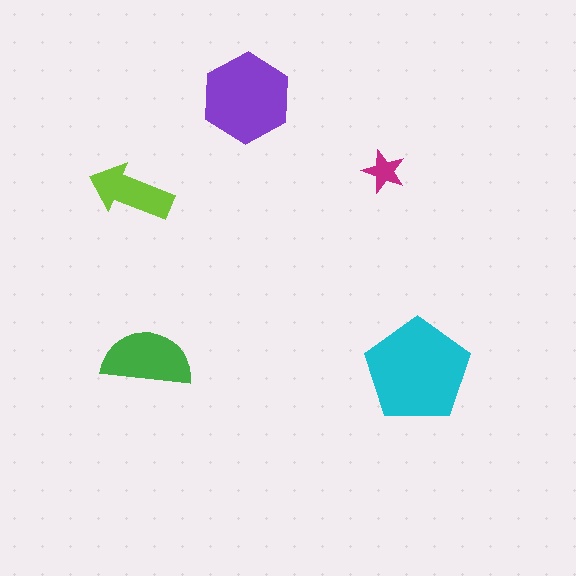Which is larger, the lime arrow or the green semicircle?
The green semicircle.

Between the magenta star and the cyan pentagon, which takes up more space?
The cyan pentagon.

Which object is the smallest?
The magenta star.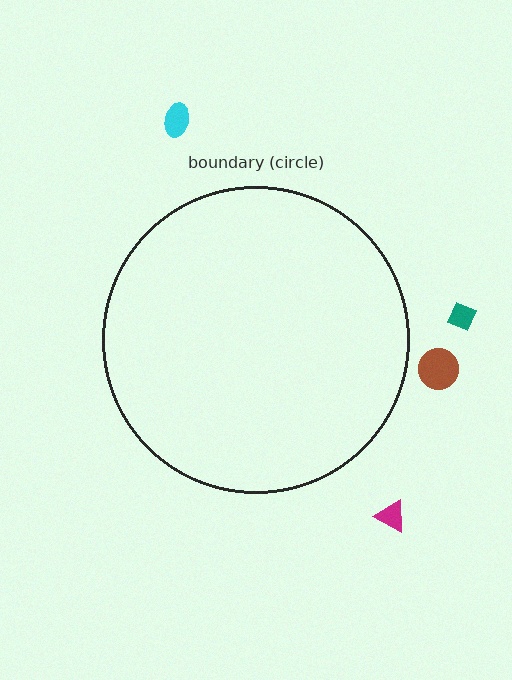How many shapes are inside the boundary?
0 inside, 4 outside.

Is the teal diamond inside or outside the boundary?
Outside.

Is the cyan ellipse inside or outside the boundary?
Outside.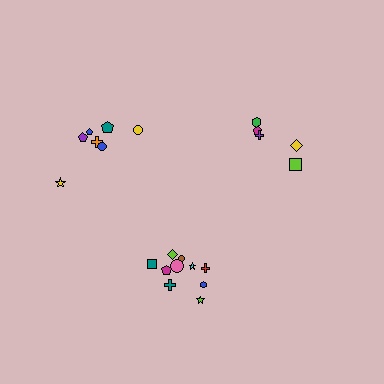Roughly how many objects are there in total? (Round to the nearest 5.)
Roughly 20 objects in total.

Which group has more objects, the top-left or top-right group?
The top-left group.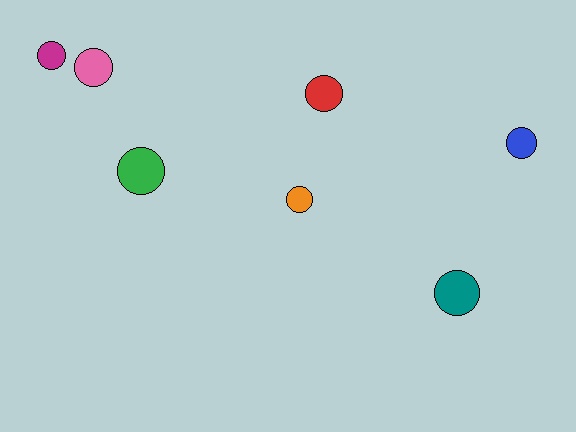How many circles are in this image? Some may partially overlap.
There are 7 circles.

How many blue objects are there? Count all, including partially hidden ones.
There is 1 blue object.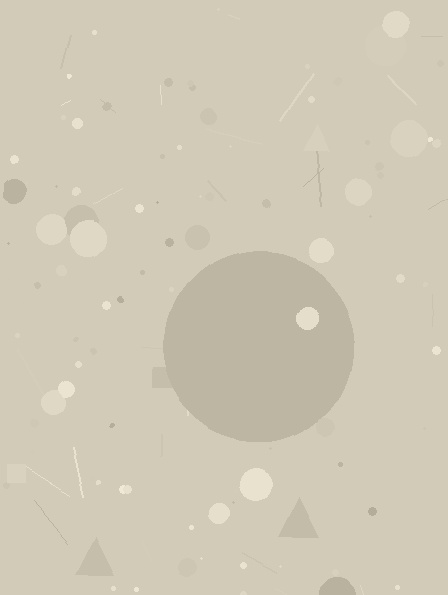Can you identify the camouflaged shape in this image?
The camouflaged shape is a circle.